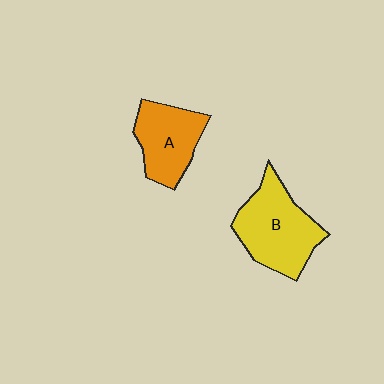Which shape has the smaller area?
Shape A (orange).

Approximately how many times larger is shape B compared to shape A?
Approximately 1.3 times.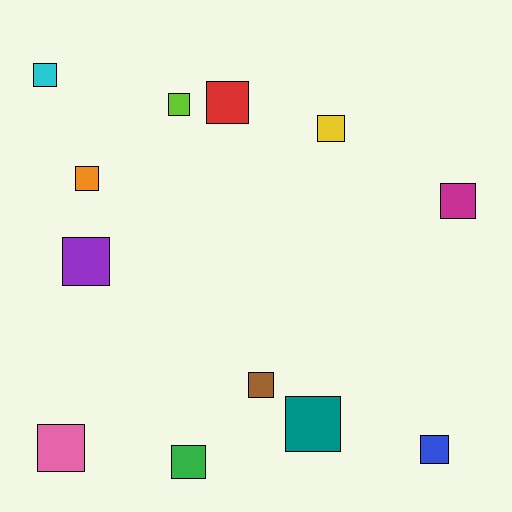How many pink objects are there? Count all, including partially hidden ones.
There is 1 pink object.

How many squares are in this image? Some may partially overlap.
There are 12 squares.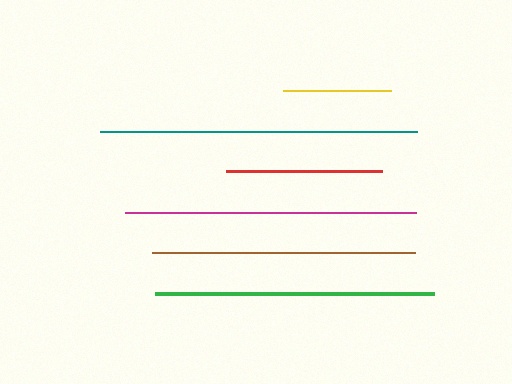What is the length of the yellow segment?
The yellow segment is approximately 108 pixels long.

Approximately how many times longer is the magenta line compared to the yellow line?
The magenta line is approximately 2.7 times the length of the yellow line.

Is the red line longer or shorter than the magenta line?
The magenta line is longer than the red line.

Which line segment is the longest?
The teal line is the longest at approximately 317 pixels.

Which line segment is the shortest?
The yellow line is the shortest at approximately 108 pixels.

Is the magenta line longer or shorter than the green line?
The magenta line is longer than the green line.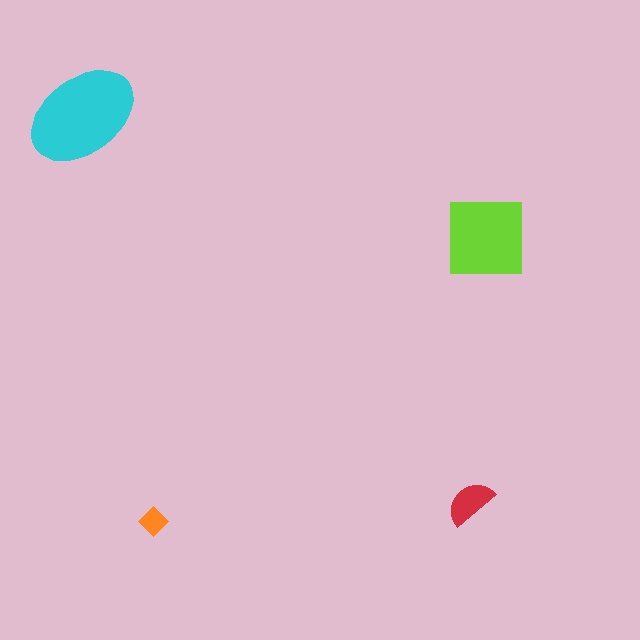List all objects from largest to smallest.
The cyan ellipse, the lime square, the red semicircle, the orange diamond.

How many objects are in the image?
There are 4 objects in the image.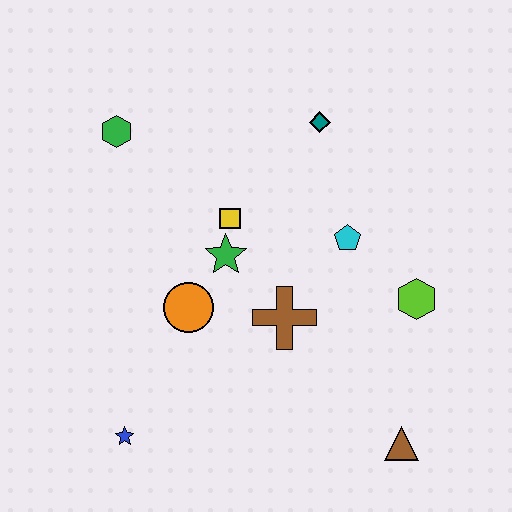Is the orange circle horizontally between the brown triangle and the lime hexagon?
No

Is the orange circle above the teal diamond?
No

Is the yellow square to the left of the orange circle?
No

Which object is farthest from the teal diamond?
The blue star is farthest from the teal diamond.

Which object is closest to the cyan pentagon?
The lime hexagon is closest to the cyan pentagon.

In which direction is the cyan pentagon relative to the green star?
The cyan pentagon is to the right of the green star.